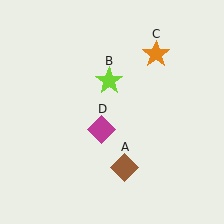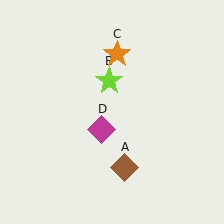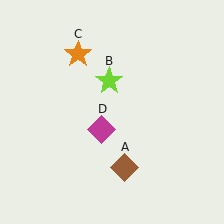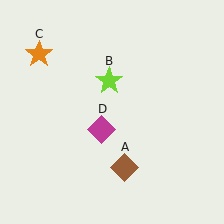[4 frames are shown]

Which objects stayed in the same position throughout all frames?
Brown diamond (object A) and lime star (object B) and magenta diamond (object D) remained stationary.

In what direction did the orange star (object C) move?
The orange star (object C) moved left.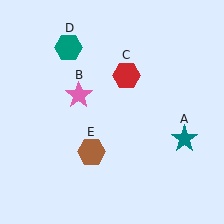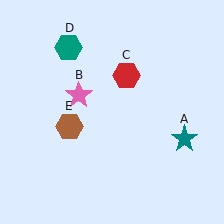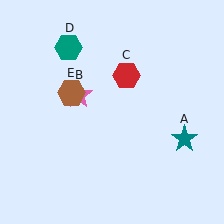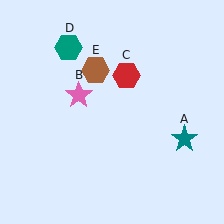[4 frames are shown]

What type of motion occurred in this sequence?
The brown hexagon (object E) rotated clockwise around the center of the scene.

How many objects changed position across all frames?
1 object changed position: brown hexagon (object E).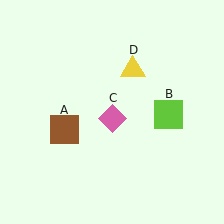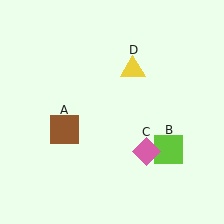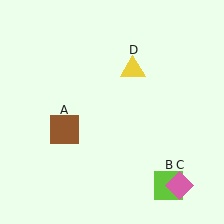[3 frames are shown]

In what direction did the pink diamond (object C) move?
The pink diamond (object C) moved down and to the right.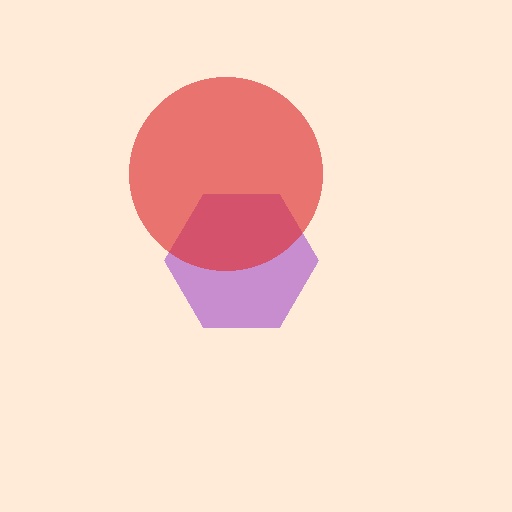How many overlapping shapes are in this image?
There are 2 overlapping shapes in the image.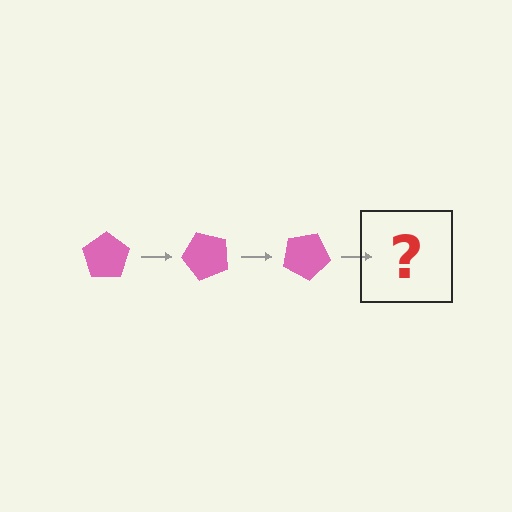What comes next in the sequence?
The next element should be a pink pentagon rotated 150 degrees.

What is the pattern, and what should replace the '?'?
The pattern is that the pentagon rotates 50 degrees each step. The '?' should be a pink pentagon rotated 150 degrees.